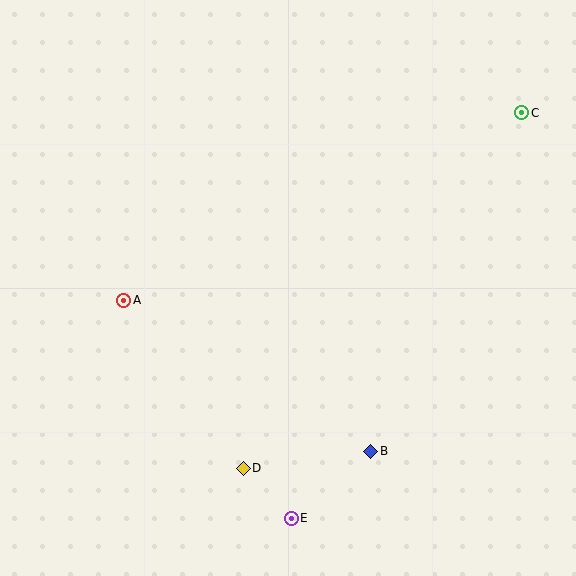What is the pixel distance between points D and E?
The distance between D and E is 69 pixels.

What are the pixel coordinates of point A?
Point A is at (124, 300).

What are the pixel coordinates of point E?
Point E is at (291, 518).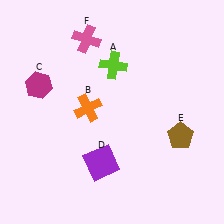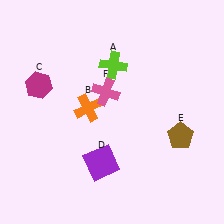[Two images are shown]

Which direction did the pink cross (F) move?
The pink cross (F) moved down.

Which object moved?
The pink cross (F) moved down.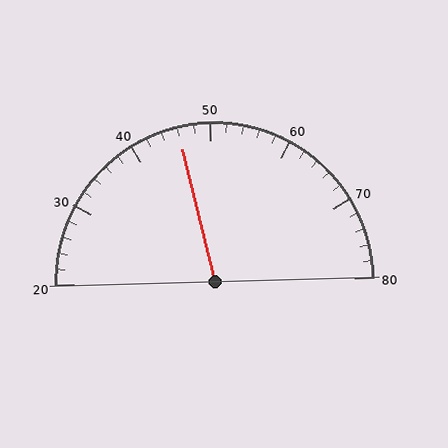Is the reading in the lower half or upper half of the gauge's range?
The reading is in the lower half of the range (20 to 80).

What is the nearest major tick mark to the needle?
The nearest major tick mark is 50.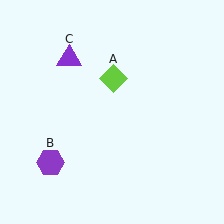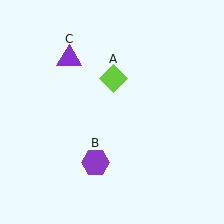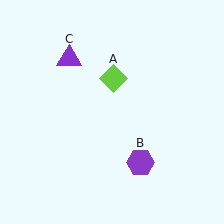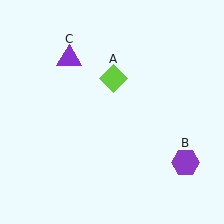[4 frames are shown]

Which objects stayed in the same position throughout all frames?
Lime diamond (object A) and purple triangle (object C) remained stationary.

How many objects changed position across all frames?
1 object changed position: purple hexagon (object B).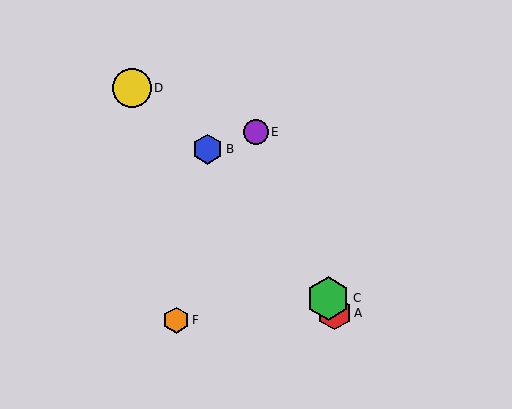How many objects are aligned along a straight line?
3 objects (A, C, E) are aligned along a straight line.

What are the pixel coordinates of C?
Object C is at (328, 298).